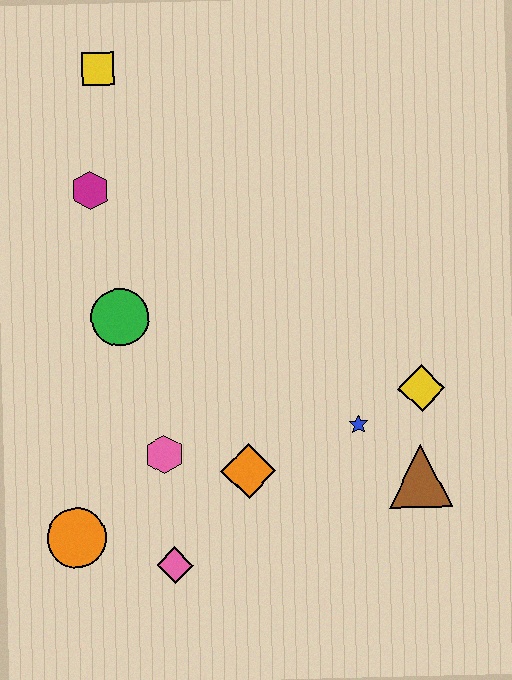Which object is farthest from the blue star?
The yellow square is farthest from the blue star.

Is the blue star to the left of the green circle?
No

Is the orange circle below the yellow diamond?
Yes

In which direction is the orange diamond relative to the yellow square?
The orange diamond is below the yellow square.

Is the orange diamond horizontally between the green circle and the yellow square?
No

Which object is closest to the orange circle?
The pink diamond is closest to the orange circle.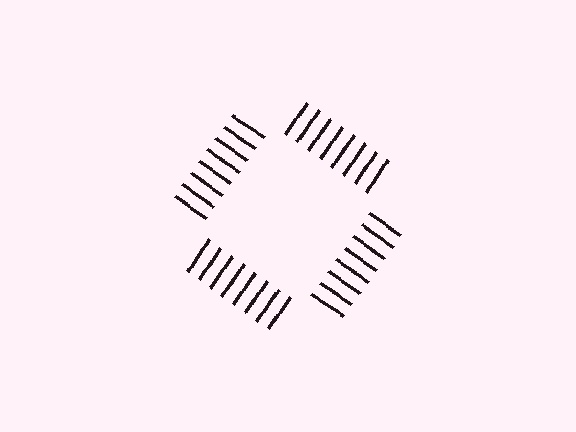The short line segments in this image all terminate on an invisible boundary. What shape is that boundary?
An illusory square — the line segments terminate on its edges but no continuous stroke is drawn.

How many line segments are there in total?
32 — 8 along each of the 4 edges.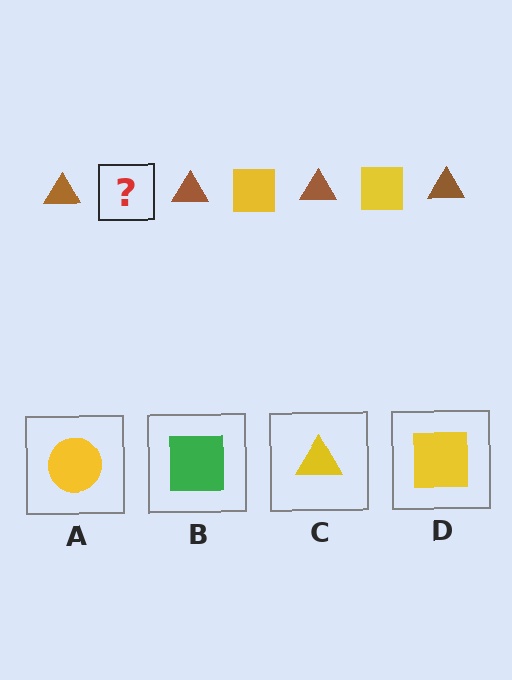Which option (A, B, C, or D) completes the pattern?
D.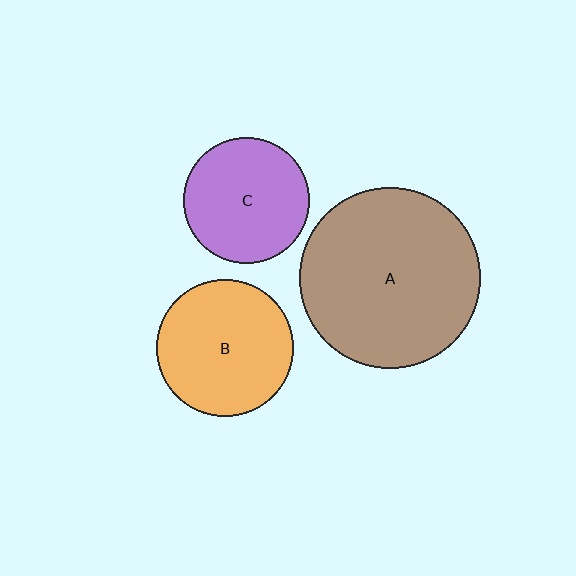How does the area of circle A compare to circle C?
Approximately 2.0 times.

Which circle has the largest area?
Circle A (brown).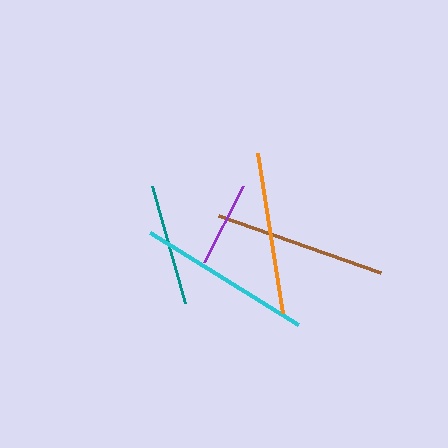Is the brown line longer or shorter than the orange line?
The brown line is longer than the orange line.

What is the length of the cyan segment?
The cyan segment is approximately 174 pixels long.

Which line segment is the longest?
The cyan line is the longest at approximately 174 pixels.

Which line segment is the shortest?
The purple line is the shortest at approximately 86 pixels.